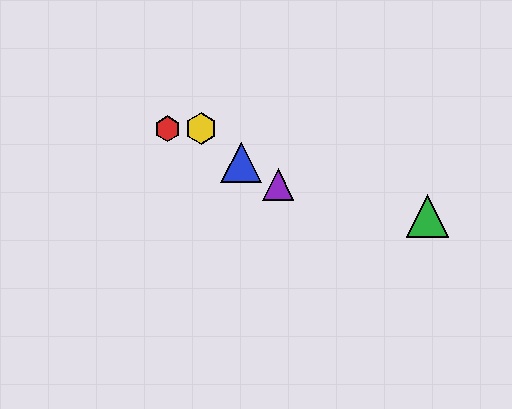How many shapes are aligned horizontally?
2 shapes (the red hexagon, the yellow hexagon) are aligned horizontally.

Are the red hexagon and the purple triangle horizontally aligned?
No, the red hexagon is at y≈129 and the purple triangle is at y≈185.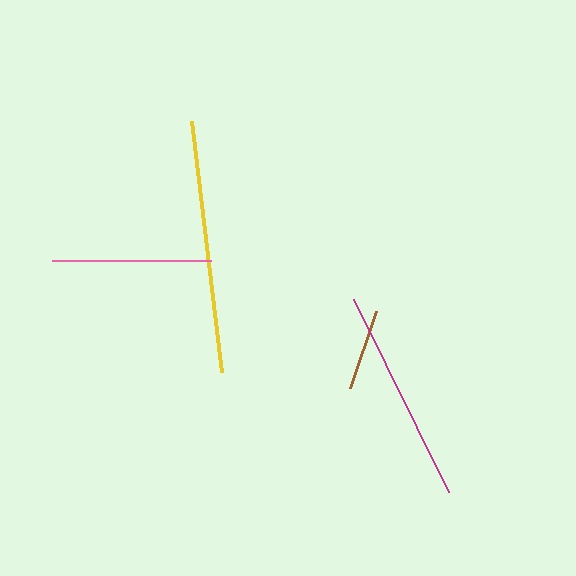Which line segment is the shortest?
The brown line is the shortest at approximately 81 pixels.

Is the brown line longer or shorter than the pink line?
The pink line is longer than the brown line.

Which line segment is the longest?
The yellow line is the longest at approximately 253 pixels.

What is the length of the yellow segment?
The yellow segment is approximately 253 pixels long.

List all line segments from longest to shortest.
From longest to shortest: yellow, magenta, pink, brown.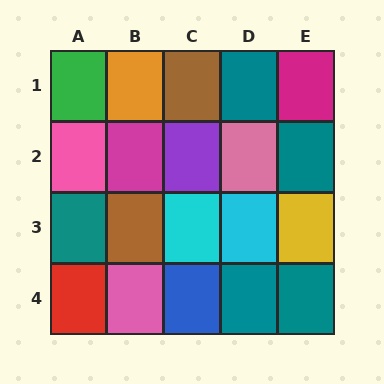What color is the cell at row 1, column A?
Green.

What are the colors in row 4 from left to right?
Red, pink, blue, teal, teal.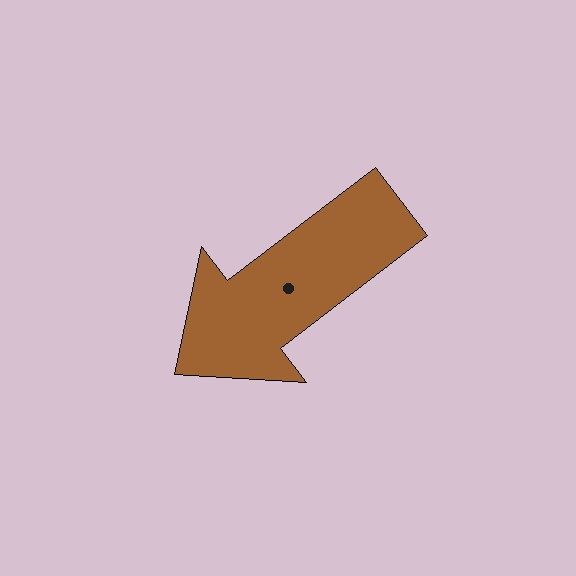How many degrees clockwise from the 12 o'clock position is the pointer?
Approximately 233 degrees.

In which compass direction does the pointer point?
Southwest.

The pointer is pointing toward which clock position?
Roughly 8 o'clock.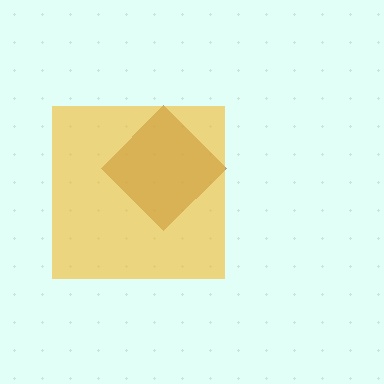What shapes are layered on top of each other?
The layered shapes are: a brown diamond, a yellow square.